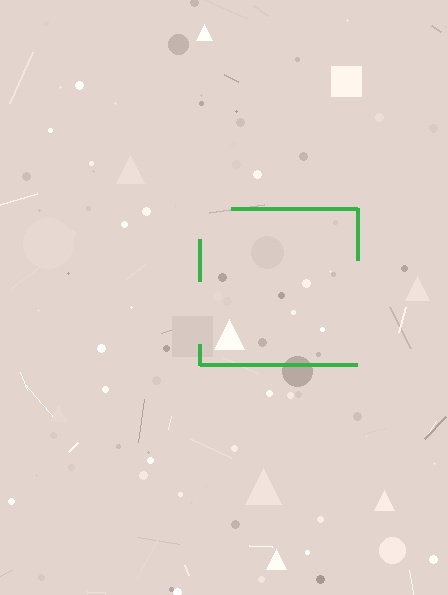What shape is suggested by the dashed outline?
The dashed outline suggests a square.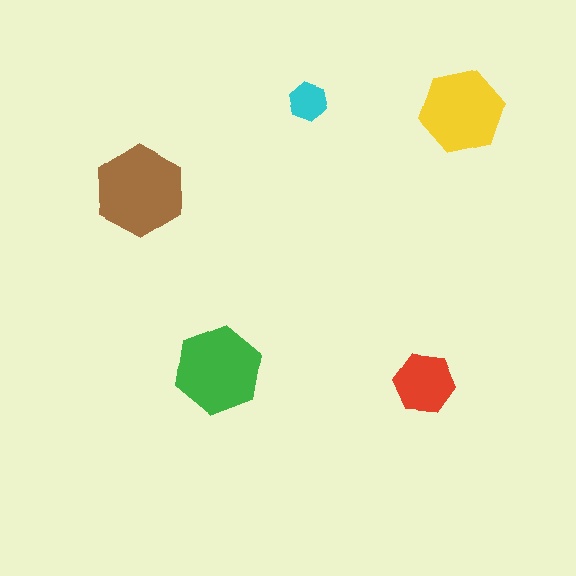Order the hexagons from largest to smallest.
the brown one, the green one, the yellow one, the red one, the cyan one.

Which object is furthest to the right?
The yellow hexagon is rightmost.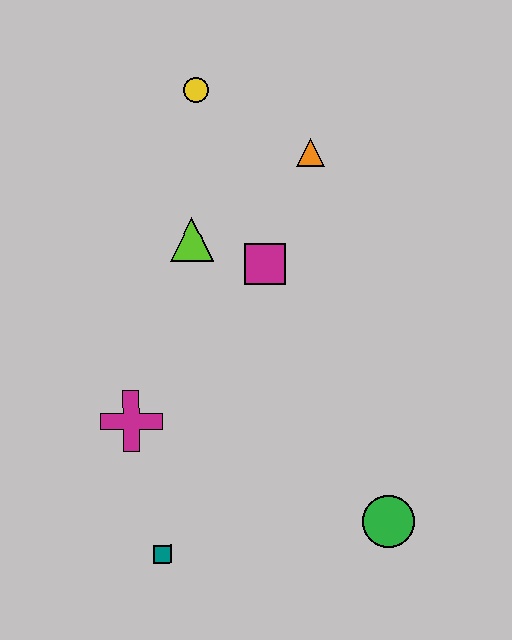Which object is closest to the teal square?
The magenta cross is closest to the teal square.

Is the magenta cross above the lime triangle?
No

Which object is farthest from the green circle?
The yellow circle is farthest from the green circle.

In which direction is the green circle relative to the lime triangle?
The green circle is below the lime triangle.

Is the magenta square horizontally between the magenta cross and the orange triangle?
Yes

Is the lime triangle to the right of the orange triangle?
No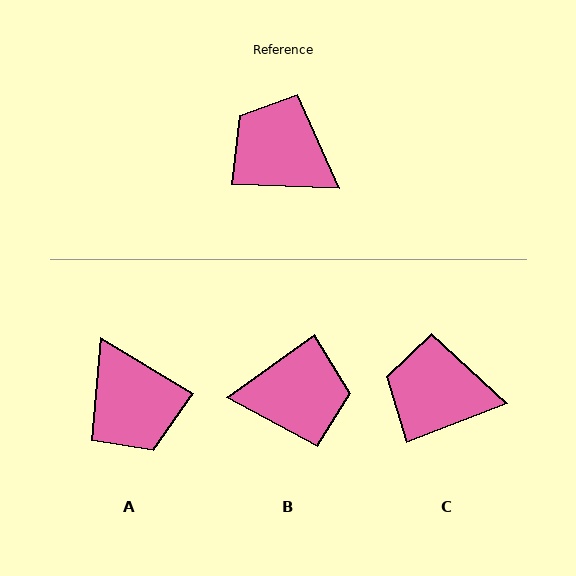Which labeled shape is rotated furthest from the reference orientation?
A, about 151 degrees away.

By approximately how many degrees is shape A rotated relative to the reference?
Approximately 151 degrees counter-clockwise.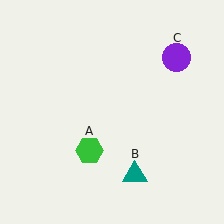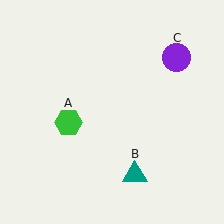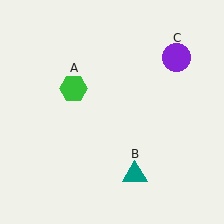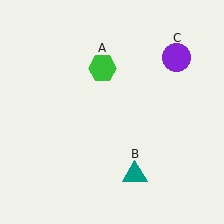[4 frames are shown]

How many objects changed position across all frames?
1 object changed position: green hexagon (object A).